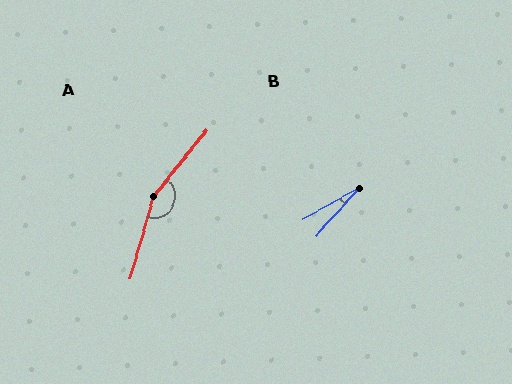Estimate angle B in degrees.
Approximately 19 degrees.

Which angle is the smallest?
B, at approximately 19 degrees.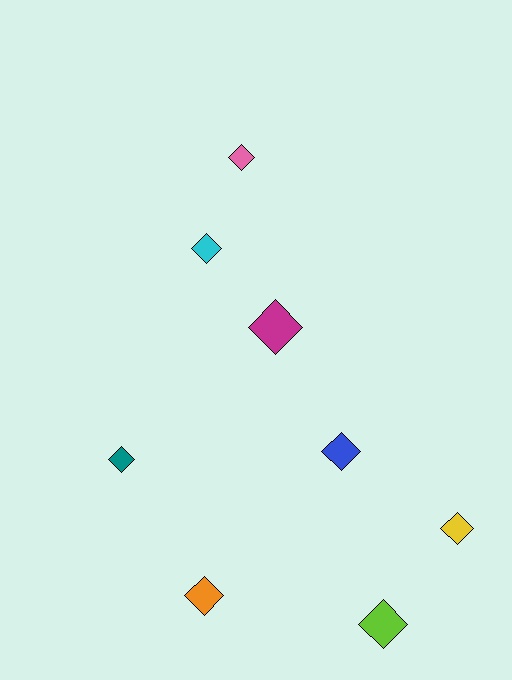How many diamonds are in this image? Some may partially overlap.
There are 8 diamonds.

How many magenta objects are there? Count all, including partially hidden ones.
There is 1 magenta object.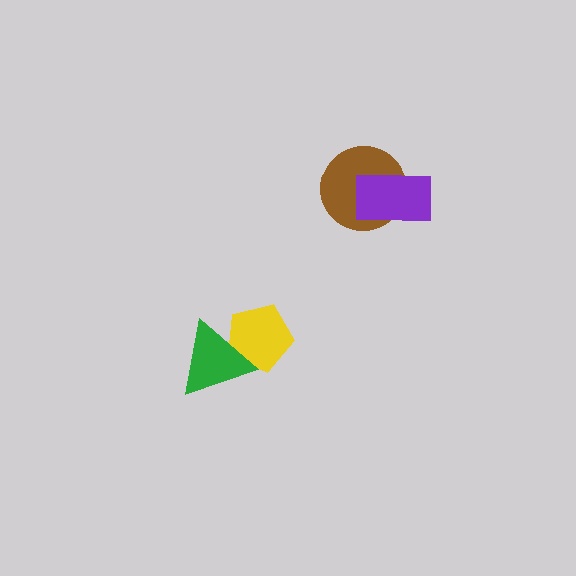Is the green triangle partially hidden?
No, no other shape covers it.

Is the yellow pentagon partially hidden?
Yes, it is partially covered by another shape.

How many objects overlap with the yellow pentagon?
1 object overlaps with the yellow pentagon.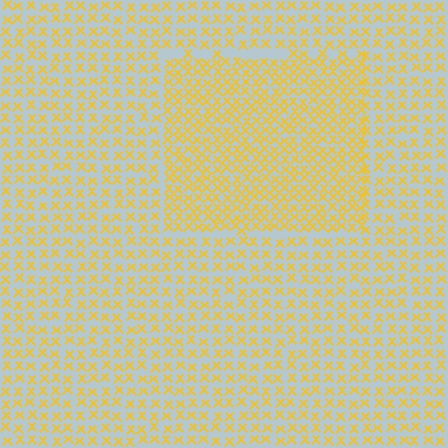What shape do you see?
I see a rectangle.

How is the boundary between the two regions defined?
The boundary is defined by a change in element density (approximately 1.7x ratio). All elements are the same color, size, and shape.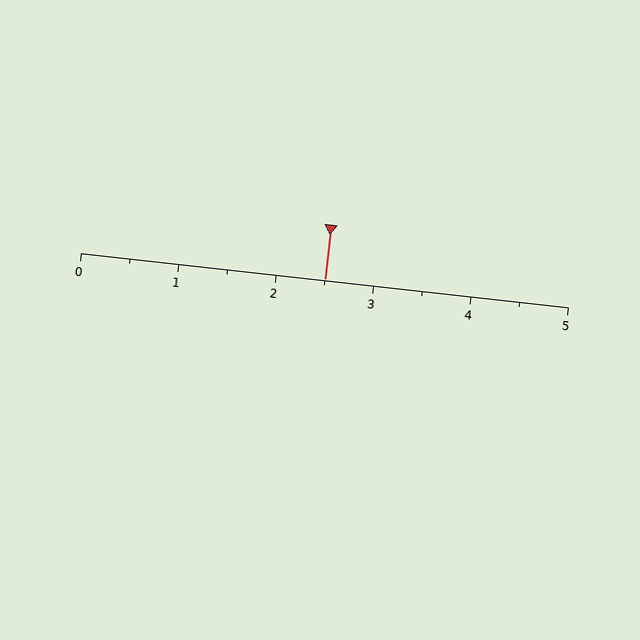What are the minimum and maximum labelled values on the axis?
The axis runs from 0 to 5.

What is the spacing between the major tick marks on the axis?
The major ticks are spaced 1 apart.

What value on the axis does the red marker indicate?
The marker indicates approximately 2.5.